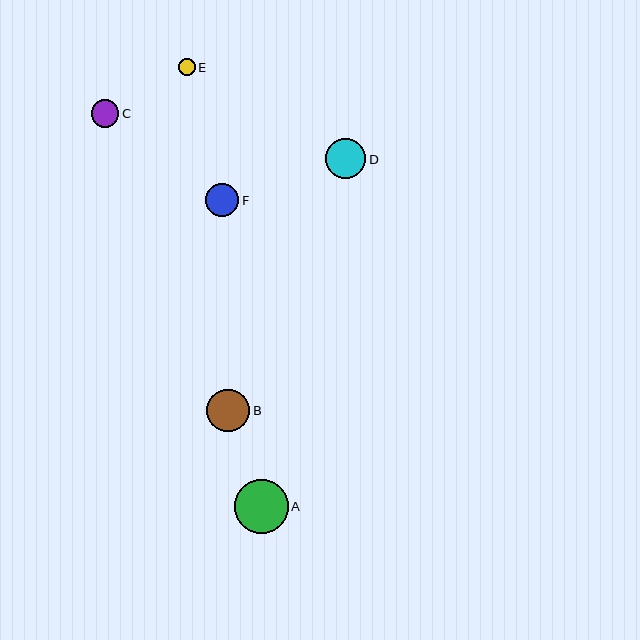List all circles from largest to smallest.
From largest to smallest: A, B, D, F, C, E.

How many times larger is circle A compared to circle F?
Circle A is approximately 1.6 times the size of circle F.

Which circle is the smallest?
Circle E is the smallest with a size of approximately 17 pixels.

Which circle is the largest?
Circle A is the largest with a size of approximately 54 pixels.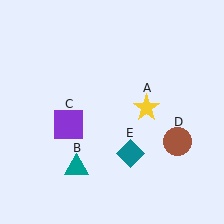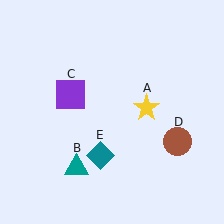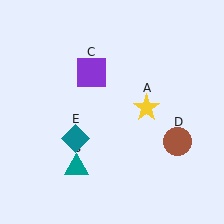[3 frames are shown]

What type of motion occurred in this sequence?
The purple square (object C), teal diamond (object E) rotated clockwise around the center of the scene.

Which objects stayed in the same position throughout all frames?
Yellow star (object A) and teal triangle (object B) and brown circle (object D) remained stationary.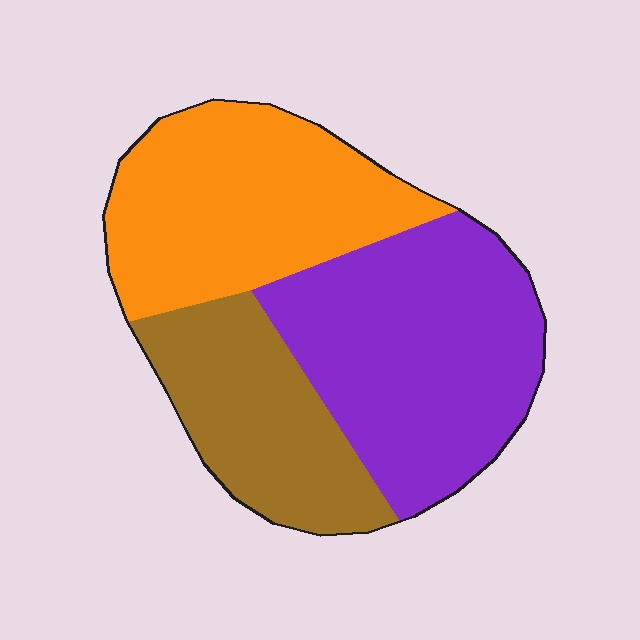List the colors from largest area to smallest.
From largest to smallest: purple, orange, brown.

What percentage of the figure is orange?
Orange takes up about one third (1/3) of the figure.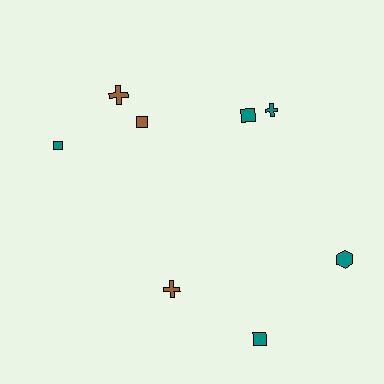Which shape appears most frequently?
Square, with 4 objects.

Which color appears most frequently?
Teal, with 5 objects.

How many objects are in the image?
There are 8 objects.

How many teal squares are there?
There are 3 teal squares.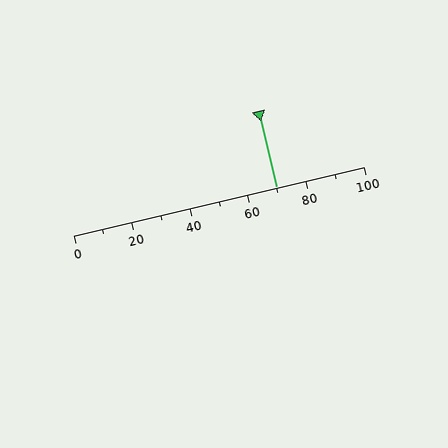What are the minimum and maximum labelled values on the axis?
The axis runs from 0 to 100.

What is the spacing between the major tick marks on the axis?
The major ticks are spaced 20 apart.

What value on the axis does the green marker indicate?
The marker indicates approximately 70.